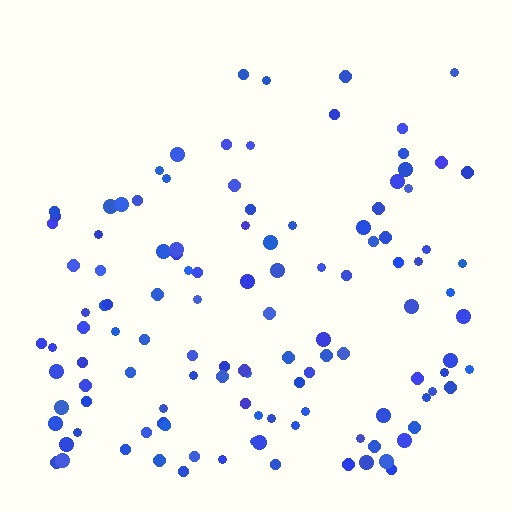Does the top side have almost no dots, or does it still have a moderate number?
Still a moderate number, just noticeably fewer than the bottom.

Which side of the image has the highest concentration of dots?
The bottom.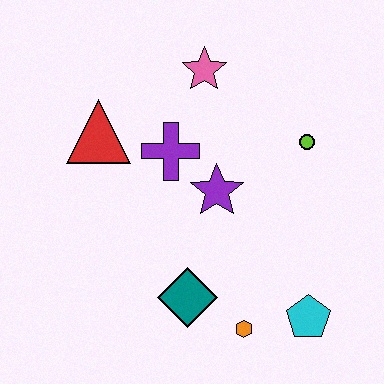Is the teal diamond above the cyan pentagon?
Yes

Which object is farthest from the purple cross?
The cyan pentagon is farthest from the purple cross.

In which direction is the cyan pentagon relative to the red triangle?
The cyan pentagon is to the right of the red triangle.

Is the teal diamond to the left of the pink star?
Yes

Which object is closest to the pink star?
The purple cross is closest to the pink star.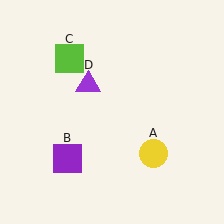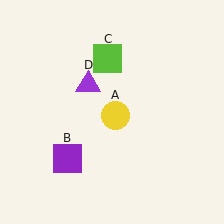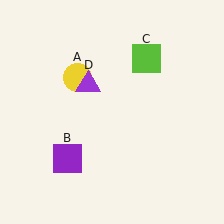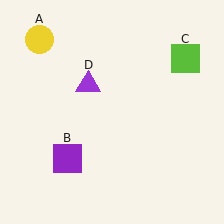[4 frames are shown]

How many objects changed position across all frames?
2 objects changed position: yellow circle (object A), lime square (object C).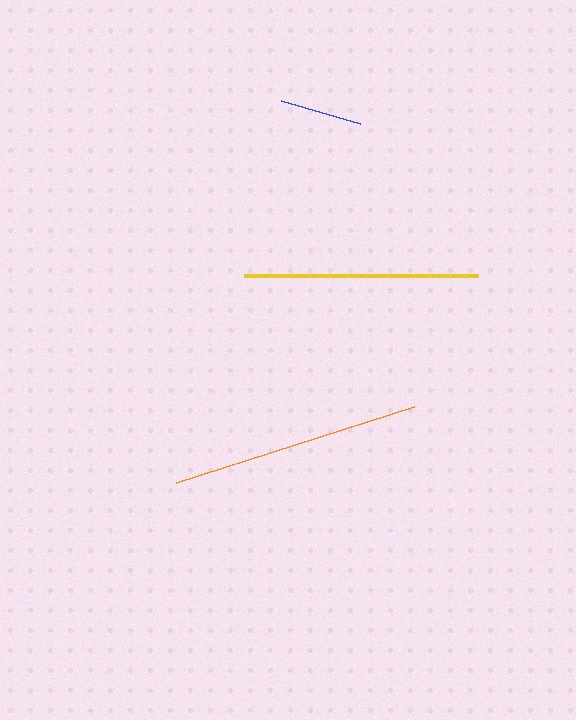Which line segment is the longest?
The orange line is the longest at approximately 249 pixels.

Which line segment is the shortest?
The blue line is the shortest at approximately 82 pixels.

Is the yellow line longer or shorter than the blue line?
The yellow line is longer than the blue line.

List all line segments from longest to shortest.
From longest to shortest: orange, yellow, blue.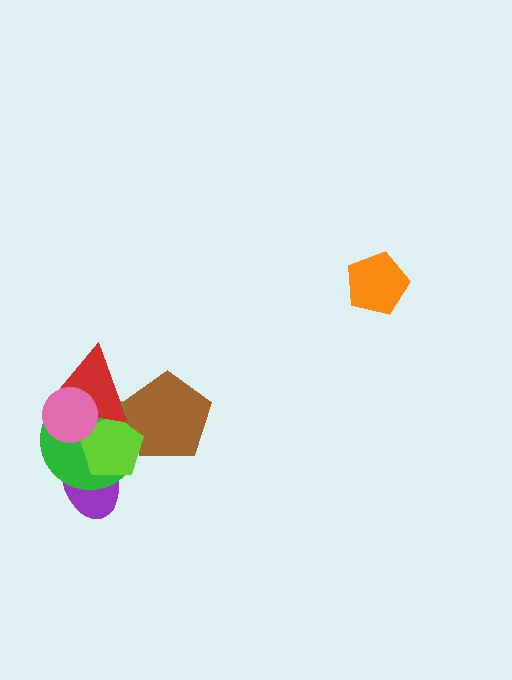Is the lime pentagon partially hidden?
Yes, it is partially covered by another shape.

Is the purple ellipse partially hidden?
Yes, it is partially covered by another shape.